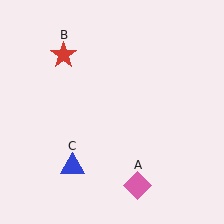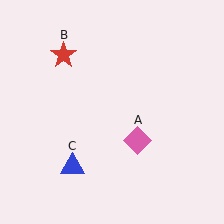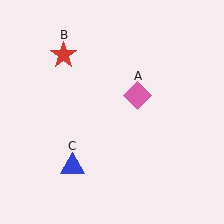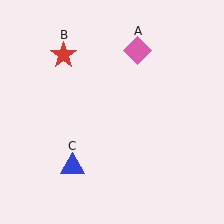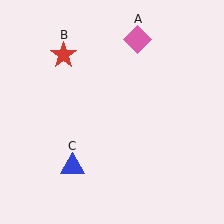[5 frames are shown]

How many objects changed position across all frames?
1 object changed position: pink diamond (object A).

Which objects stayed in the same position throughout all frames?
Red star (object B) and blue triangle (object C) remained stationary.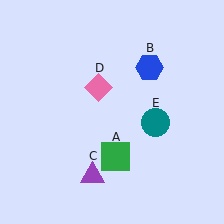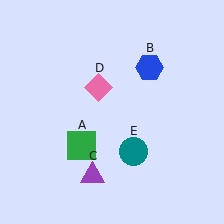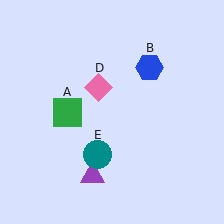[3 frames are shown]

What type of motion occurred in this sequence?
The green square (object A), teal circle (object E) rotated clockwise around the center of the scene.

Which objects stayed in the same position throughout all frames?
Blue hexagon (object B) and purple triangle (object C) and pink diamond (object D) remained stationary.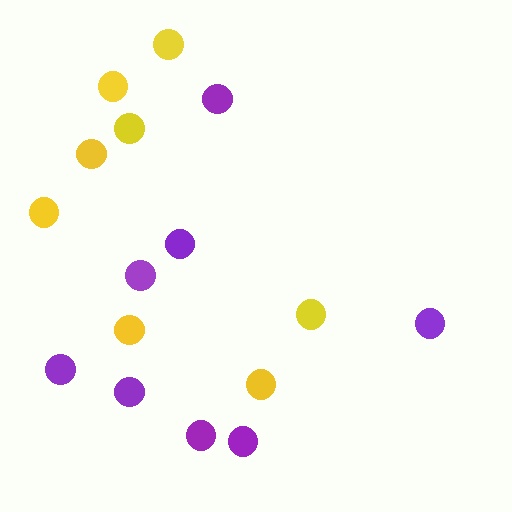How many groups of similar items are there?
There are 2 groups: one group of purple circles (8) and one group of yellow circles (8).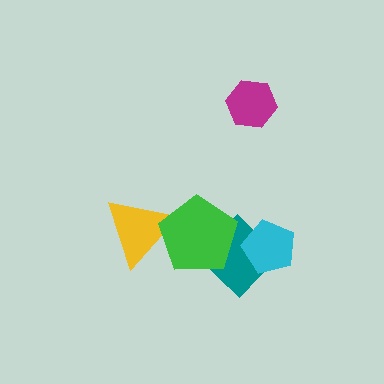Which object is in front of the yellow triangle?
The green pentagon is in front of the yellow triangle.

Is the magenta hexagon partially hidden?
No, no other shape covers it.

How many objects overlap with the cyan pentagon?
1 object overlaps with the cyan pentagon.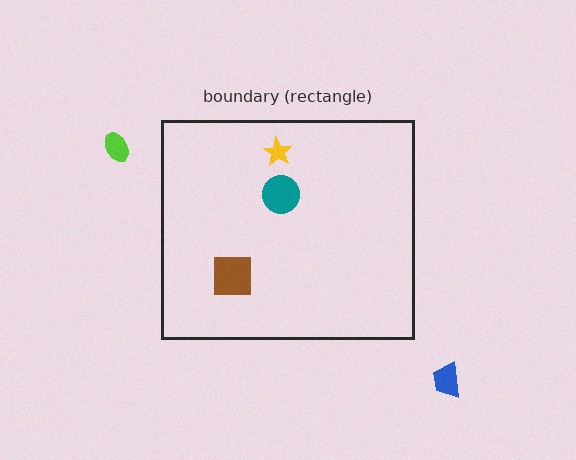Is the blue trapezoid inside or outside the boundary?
Outside.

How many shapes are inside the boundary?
3 inside, 2 outside.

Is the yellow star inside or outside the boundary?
Inside.